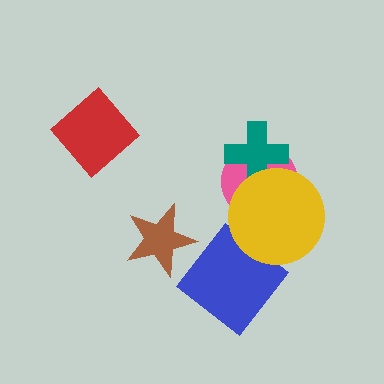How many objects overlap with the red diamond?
0 objects overlap with the red diamond.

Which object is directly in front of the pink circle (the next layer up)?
The teal cross is directly in front of the pink circle.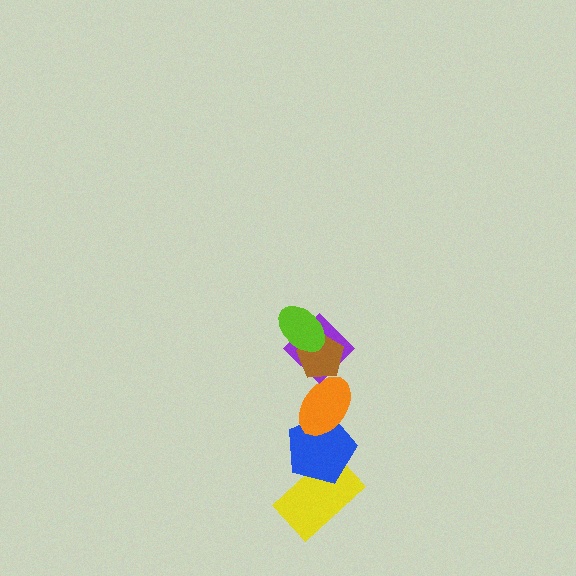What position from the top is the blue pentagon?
The blue pentagon is 5th from the top.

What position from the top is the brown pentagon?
The brown pentagon is 2nd from the top.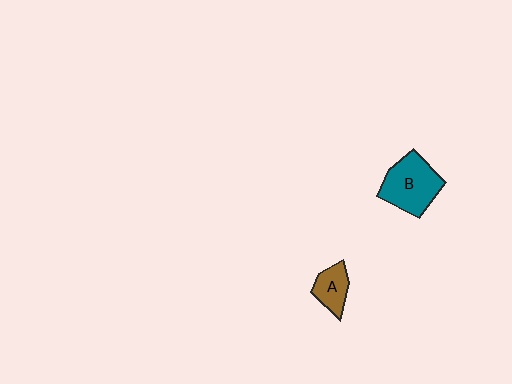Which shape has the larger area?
Shape B (teal).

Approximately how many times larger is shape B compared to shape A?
Approximately 1.9 times.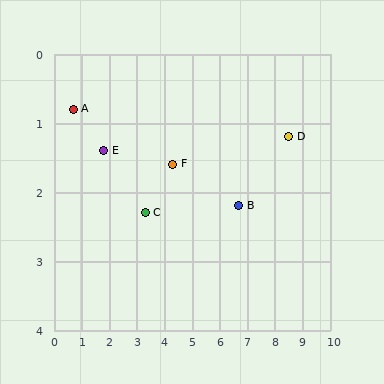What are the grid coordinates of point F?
Point F is at approximately (4.3, 1.6).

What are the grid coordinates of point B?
Point B is at approximately (6.7, 2.2).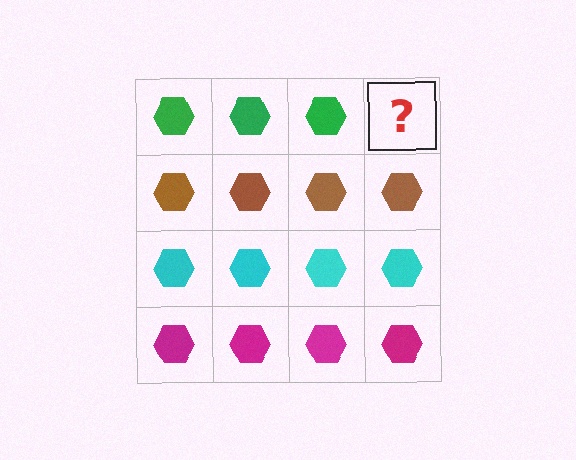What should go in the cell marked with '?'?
The missing cell should contain a green hexagon.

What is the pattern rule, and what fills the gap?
The rule is that each row has a consistent color. The gap should be filled with a green hexagon.